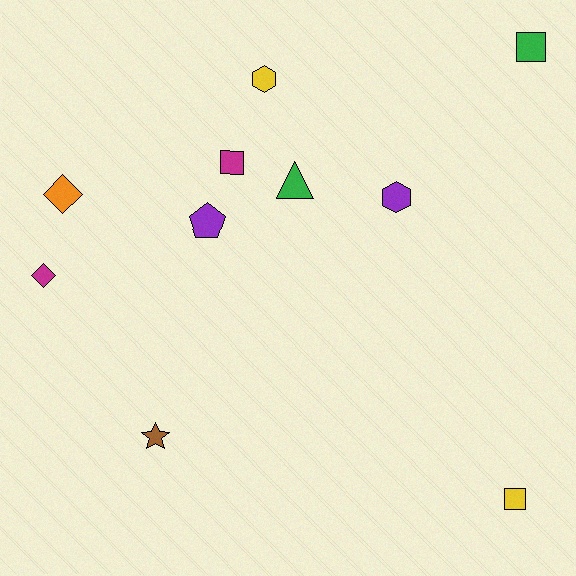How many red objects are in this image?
There are no red objects.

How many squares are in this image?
There are 3 squares.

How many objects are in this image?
There are 10 objects.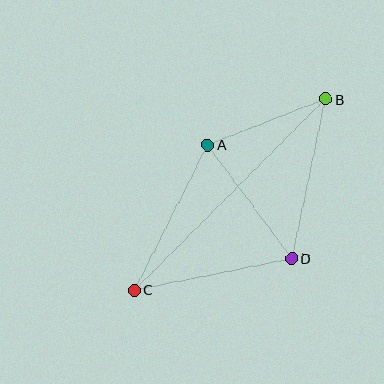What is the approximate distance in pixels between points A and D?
The distance between A and D is approximately 142 pixels.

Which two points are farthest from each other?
Points B and C are farthest from each other.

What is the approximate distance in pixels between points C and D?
The distance between C and D is approximately 161 pixels.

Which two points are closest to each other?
Points A and B are closest to each other.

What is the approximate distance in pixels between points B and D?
The distance between B and D is approximately 163 pixels.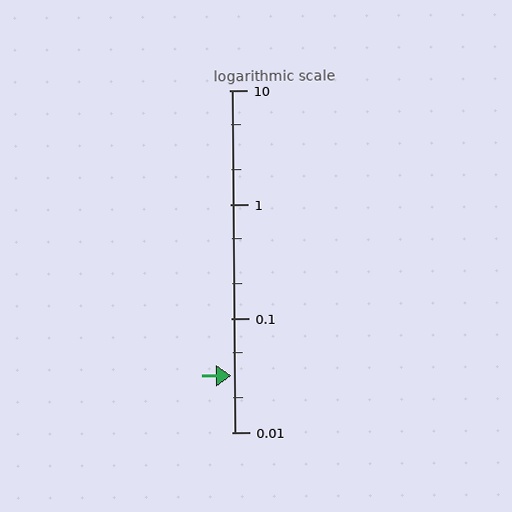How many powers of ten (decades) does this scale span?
The scale spans 3 decades, from 0.01 to 10.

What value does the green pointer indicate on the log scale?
The pointer indicates approximately 0.031.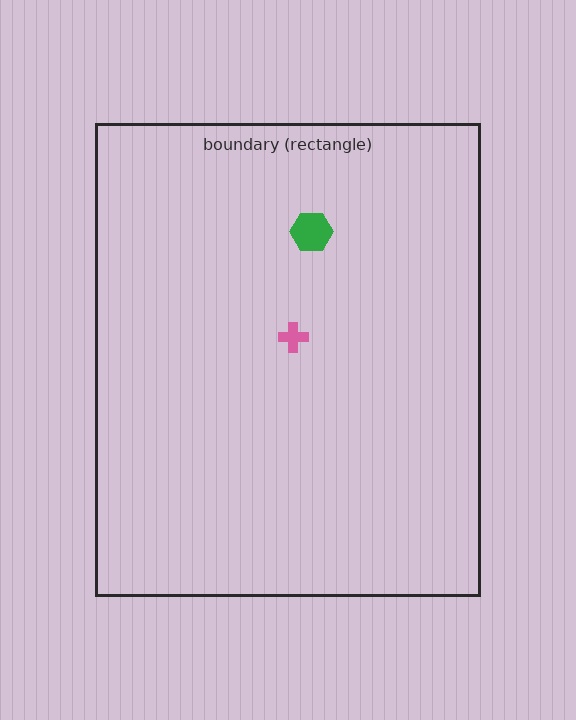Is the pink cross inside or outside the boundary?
Inside.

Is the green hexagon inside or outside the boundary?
Inside.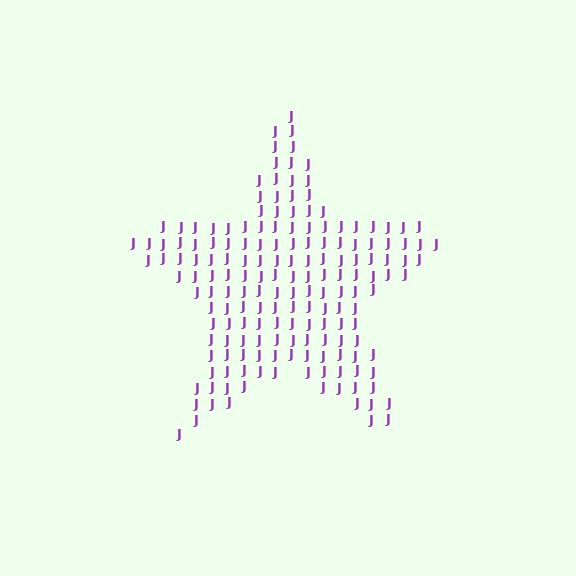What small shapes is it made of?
It is made of small letter J's.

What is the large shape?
The large shape is a star.